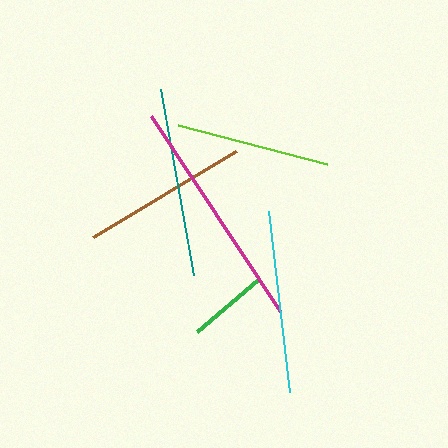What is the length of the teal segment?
The teal segment is approximately 189 pixels long.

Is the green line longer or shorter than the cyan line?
The cyan line is longer than the green line.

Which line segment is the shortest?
The green line is the shortest at approximately 80 pixels.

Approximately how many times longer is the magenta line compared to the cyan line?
The magenta line is approximately 1.3 times the length of the cyan line.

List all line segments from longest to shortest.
From longest to shortest: magenta, teal, cyan, brown, lime, green.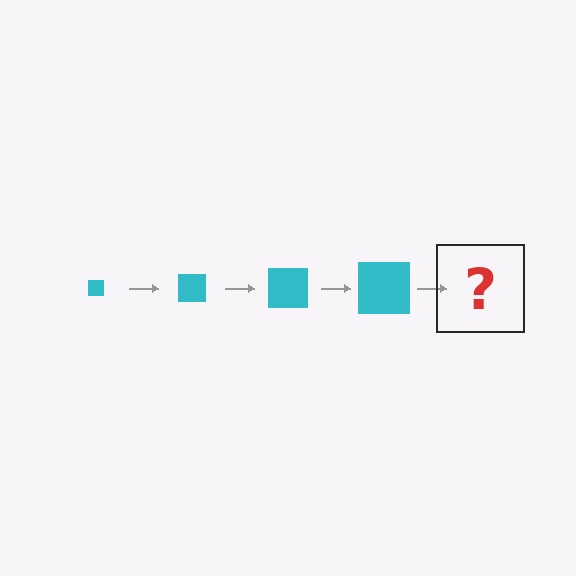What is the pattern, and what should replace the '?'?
The pattern is that the square gets progressively larger each step. The '?' should be a cyan square, larger than the previous one.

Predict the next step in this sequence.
The next step is a cyan square, larger than the previous one.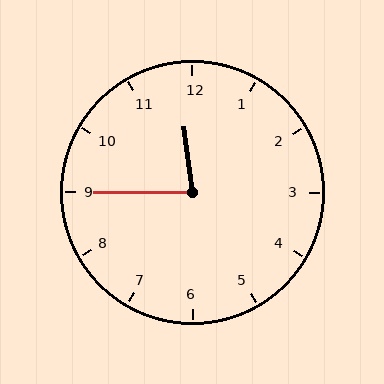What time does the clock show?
11:45.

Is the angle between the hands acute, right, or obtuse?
It is acute.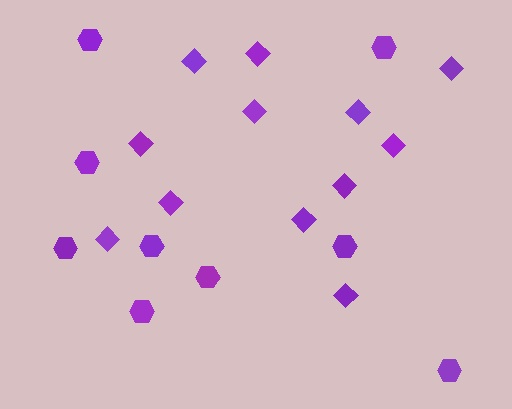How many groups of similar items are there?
There are 2 groups: one group of diamonds (12) and one group of hexagons (9).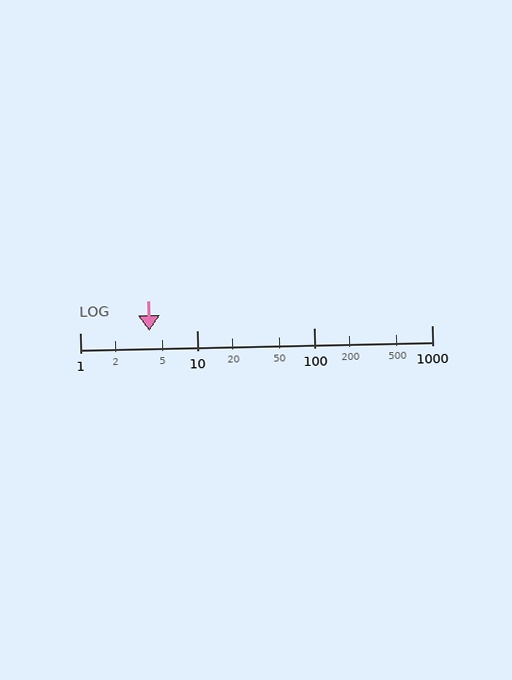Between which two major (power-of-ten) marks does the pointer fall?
The pointer is between 1 and 10.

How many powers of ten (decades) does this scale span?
The scale spans 3 decades, from 1 to 1000.